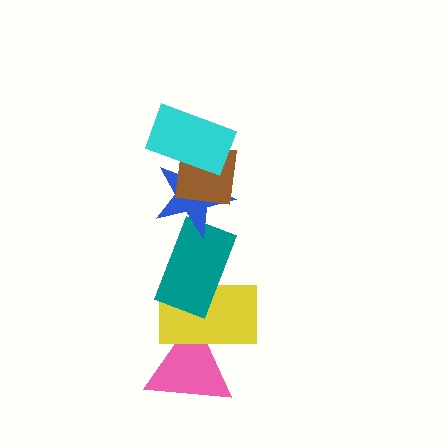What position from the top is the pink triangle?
The pink triangle is 6th from the top.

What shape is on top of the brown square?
The cyan rectangle is on top of the brown square.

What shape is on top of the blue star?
The brown square is on top of the blue star.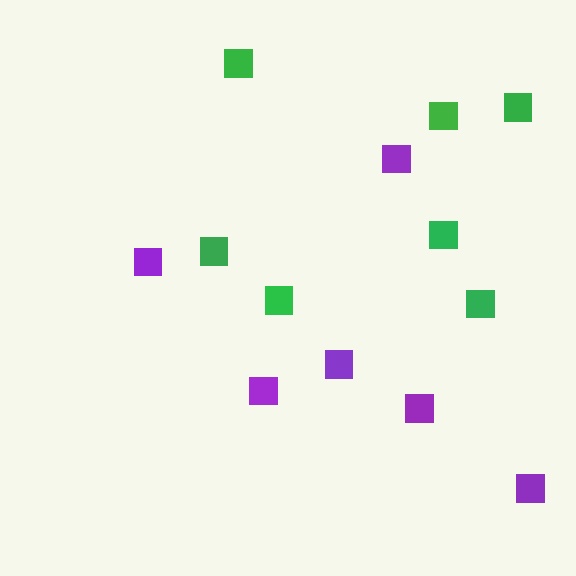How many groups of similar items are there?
There are 2 groups: one group of purple squares (6) and one group of green squares (7).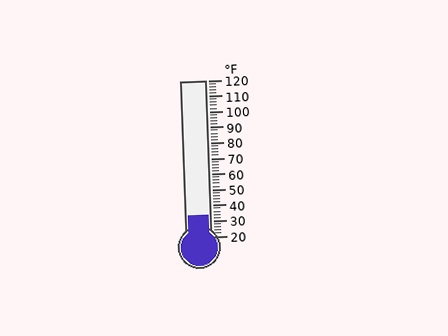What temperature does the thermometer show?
The thermometer shows approximately 34°F.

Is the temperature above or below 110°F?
The temperature is below 110°F.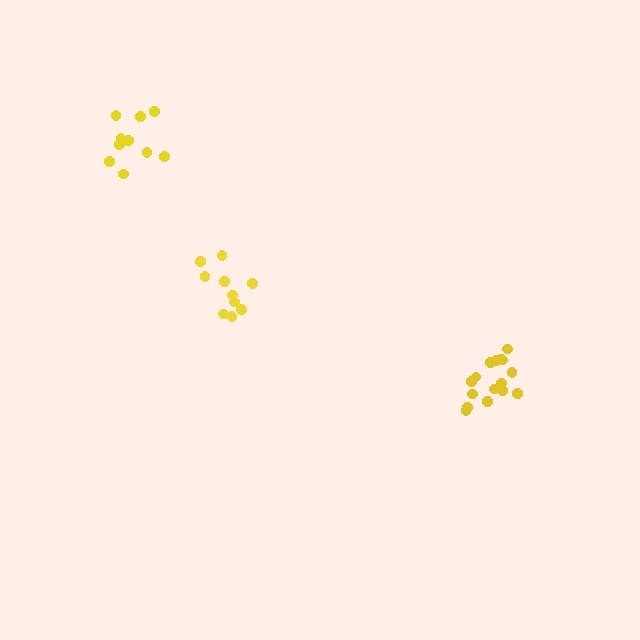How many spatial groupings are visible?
There are 3 spatial groupings.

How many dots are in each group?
Group 1: 10 dots, Group 2: 10 dots, Group 3: 16 dots (36 total).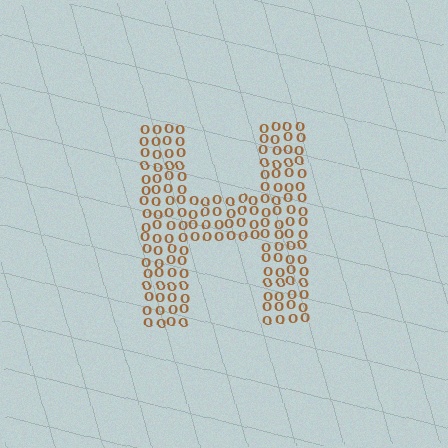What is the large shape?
The large shape is the letter H.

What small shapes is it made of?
It is made of small letter O's.